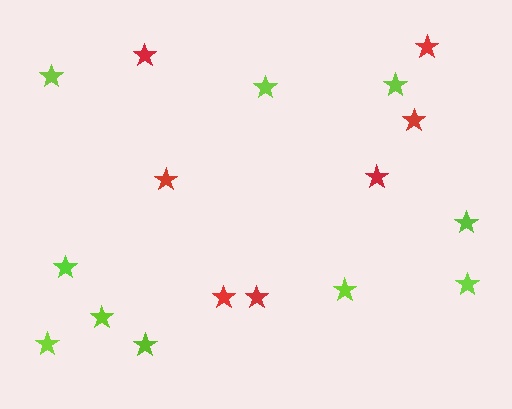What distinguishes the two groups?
There are 2 groups: one group of lime stars (10) and one group of red stars (7).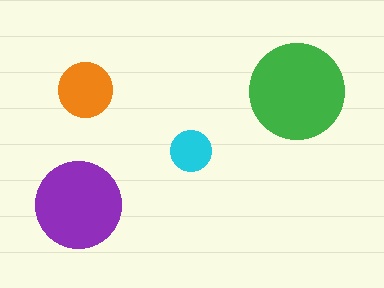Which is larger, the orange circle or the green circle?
The green one.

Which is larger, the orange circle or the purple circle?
The purple one.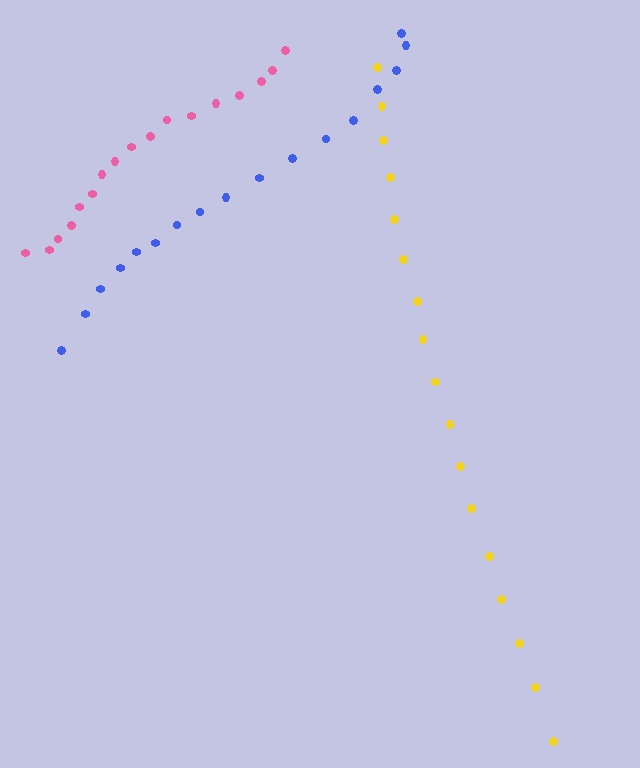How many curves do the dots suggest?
There are 3 distinct paths.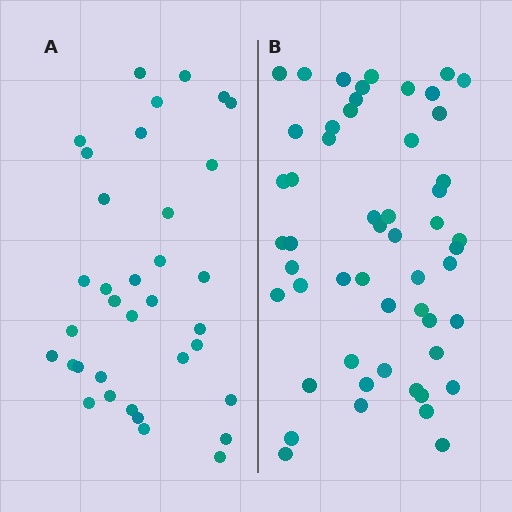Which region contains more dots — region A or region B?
Region B (the right region) has more dots.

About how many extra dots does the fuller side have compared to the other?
Region B has approximately 20 more dots than region A.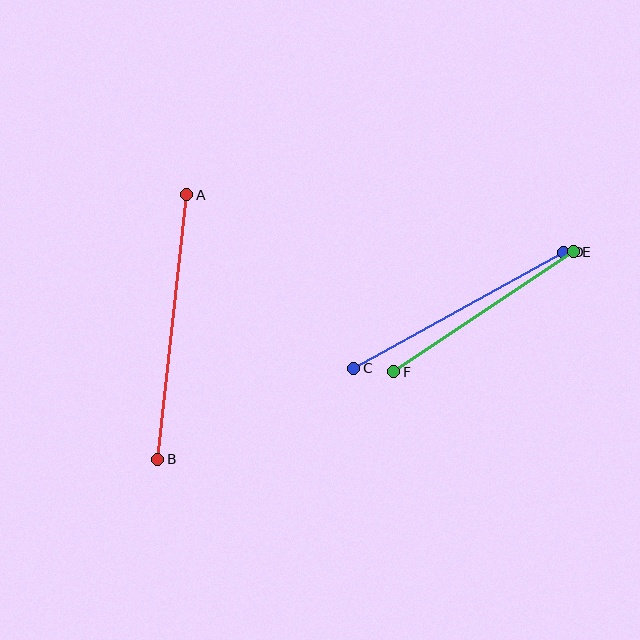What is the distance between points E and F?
The distance is approximately 216 pixels.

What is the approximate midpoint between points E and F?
The midpoint is at approximately (484, 312) pixels.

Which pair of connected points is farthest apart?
Points A and B are farthest apart.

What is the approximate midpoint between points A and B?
The midpoint is at approximately (172, 327) pixels.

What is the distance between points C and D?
The distance is approximately 240 pixels.